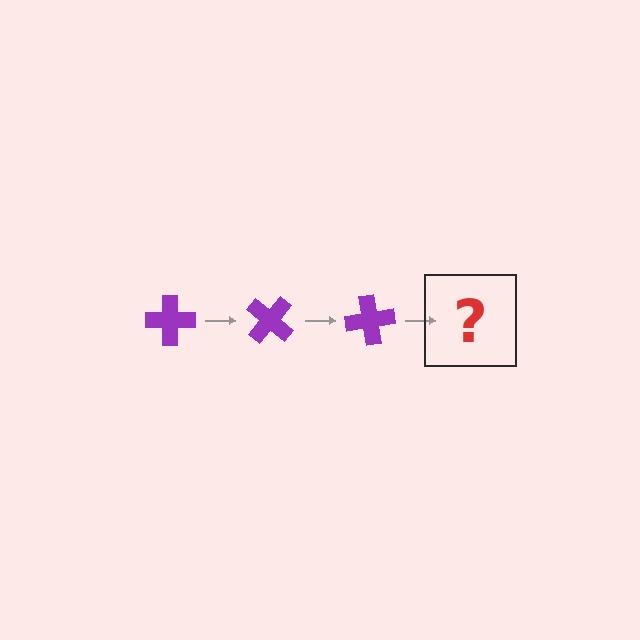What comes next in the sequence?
The next element should be a purple cross rotated 120 degrees.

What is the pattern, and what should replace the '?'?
The pattern is that the cross rotates 40 degrees each step. The '?' should be a purple cross rotated 120 degrees.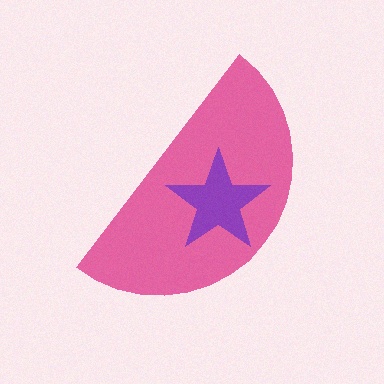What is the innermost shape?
The purple star.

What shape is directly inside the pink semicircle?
The purple star.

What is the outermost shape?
The pink semicircle.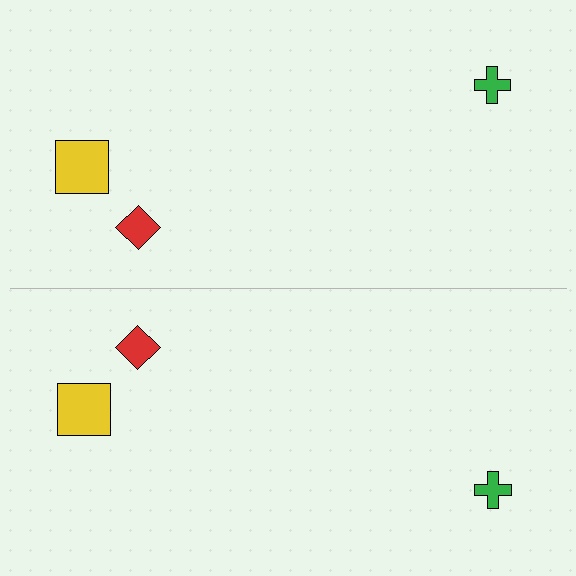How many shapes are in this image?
There are 6 shapes in this image.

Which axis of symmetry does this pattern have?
The pattern has a horizontal axis of symmetry running through the center of the image.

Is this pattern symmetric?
Yes, this pattern has bilateral (reflection) symmetry.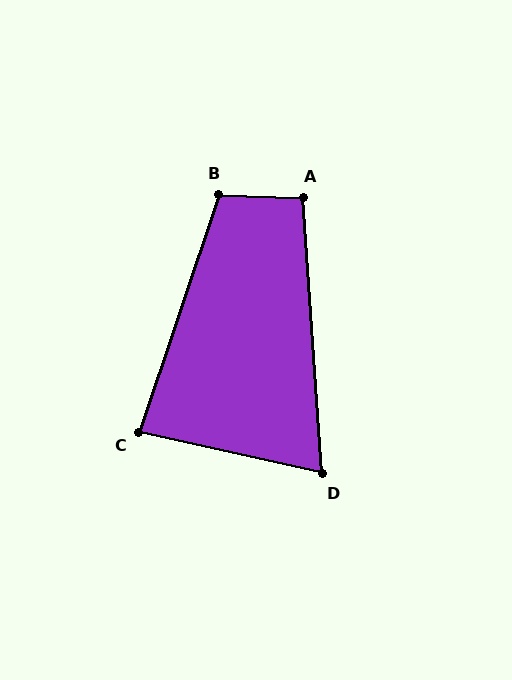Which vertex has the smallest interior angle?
D, at approximately 73 degrees.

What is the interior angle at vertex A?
Approximately 96 degrees (obtuse).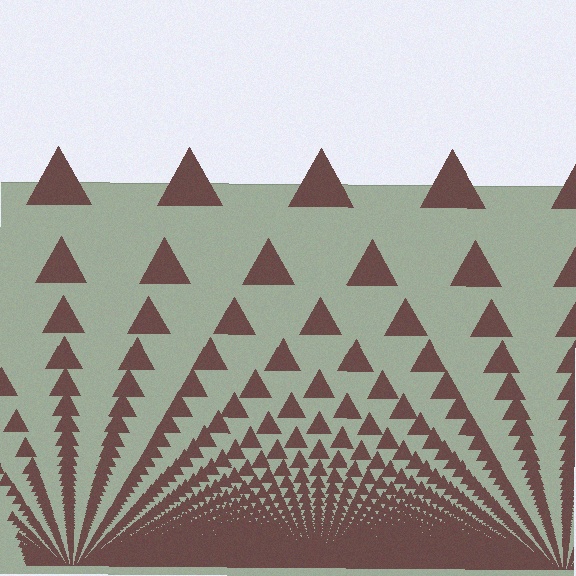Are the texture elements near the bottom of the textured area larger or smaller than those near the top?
Smaller. The gradient is inverted — elements near the bottom are smaller and denser.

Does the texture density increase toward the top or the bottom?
Density increases toward the bottom.